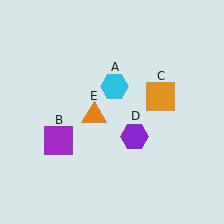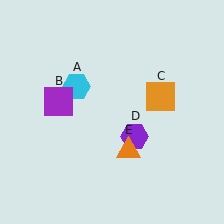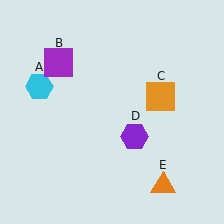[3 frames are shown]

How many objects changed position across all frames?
3 objects changed position: cyan hexagon (object A), purple square (object B), orange triangle (object E).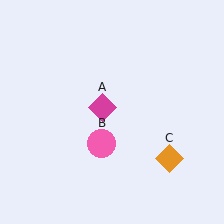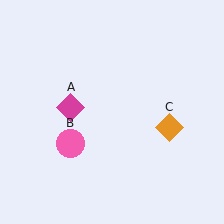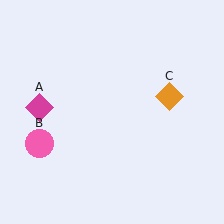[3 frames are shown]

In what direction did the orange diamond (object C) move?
The orange diamond (object C) moved up.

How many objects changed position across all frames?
3 objects changed position: magenta diamond (object A), pink circle (object B), orange diamond (object C).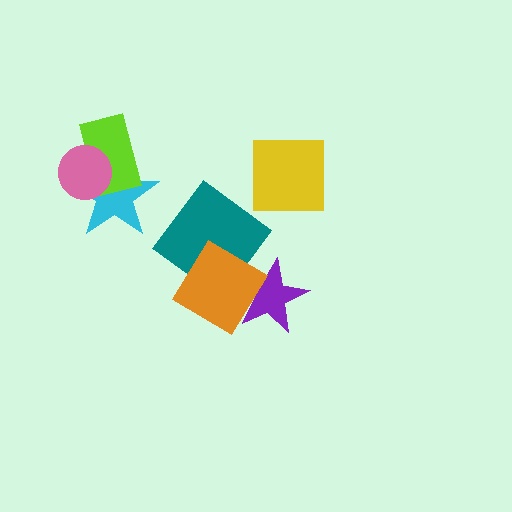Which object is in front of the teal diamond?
The orange diamond is in front of the teal diamond.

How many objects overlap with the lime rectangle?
2 objects overlap with the lime rectangle.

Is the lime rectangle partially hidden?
Yes, it is partially covered by another shape.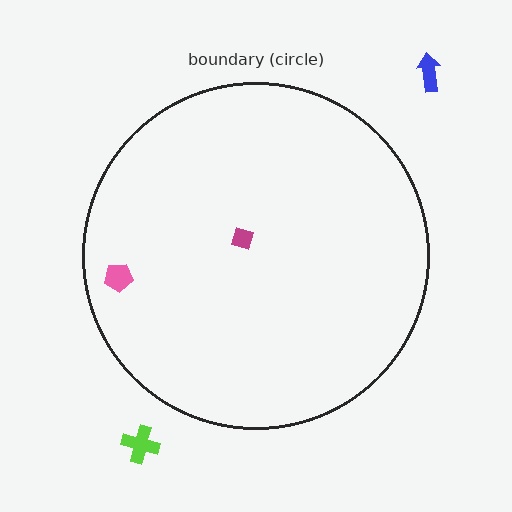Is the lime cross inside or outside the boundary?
Outside.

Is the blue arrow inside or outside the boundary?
Outside.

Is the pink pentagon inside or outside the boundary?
Inside.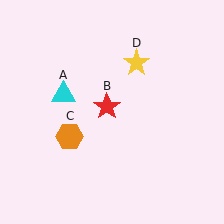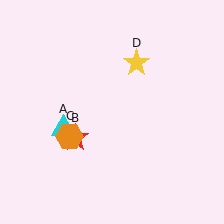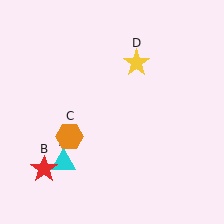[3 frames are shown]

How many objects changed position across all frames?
2 objects changed position: cyan triangle (object A), red star (object B).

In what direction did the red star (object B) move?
The red star (object B) moved down and to the left.